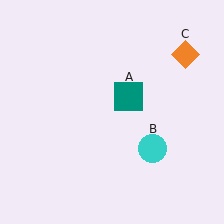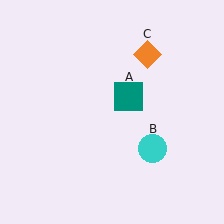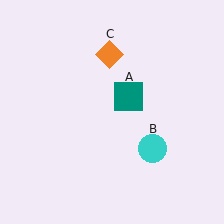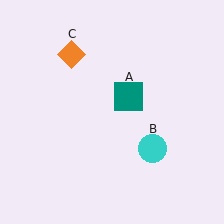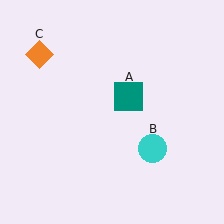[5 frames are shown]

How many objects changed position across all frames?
1 object changed position: orange diamond (object C).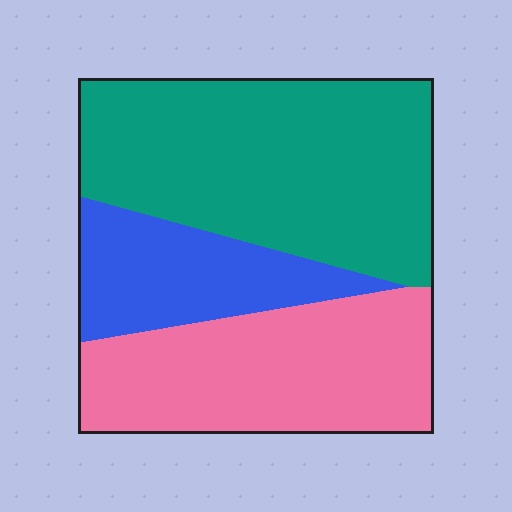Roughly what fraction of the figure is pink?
Pink covers around 35% of the figure.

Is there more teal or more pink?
Teal.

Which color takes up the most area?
Teal, at roughly 45%.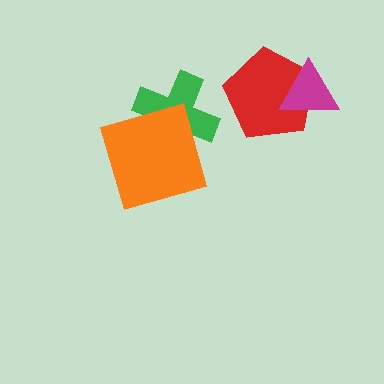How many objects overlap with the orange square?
1 object overlaps with the orange square.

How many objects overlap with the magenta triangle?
1 object overlaps with the magenta triangle.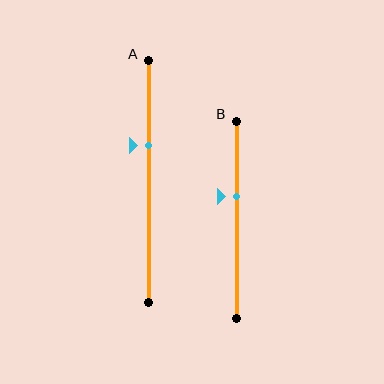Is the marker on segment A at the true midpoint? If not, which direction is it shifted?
No, the marker on segment A is shifted upward by about 15% of the segment length.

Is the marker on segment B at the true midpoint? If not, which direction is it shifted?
No, the marker on segment B is shifted upward by about 12% of the segment length.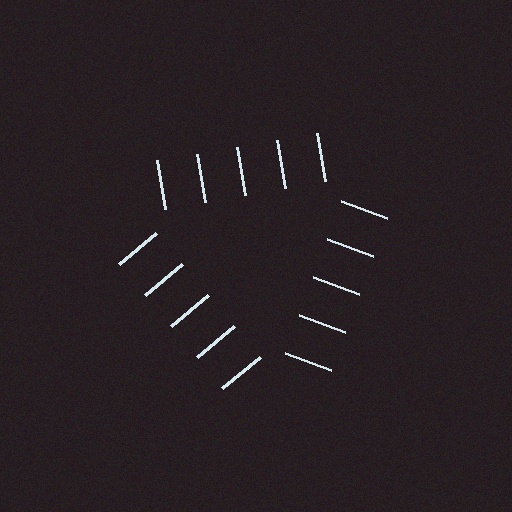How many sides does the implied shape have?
3 sides — the line-ends trace a triangle.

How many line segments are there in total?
15 — 5 along each of the 3 edges.